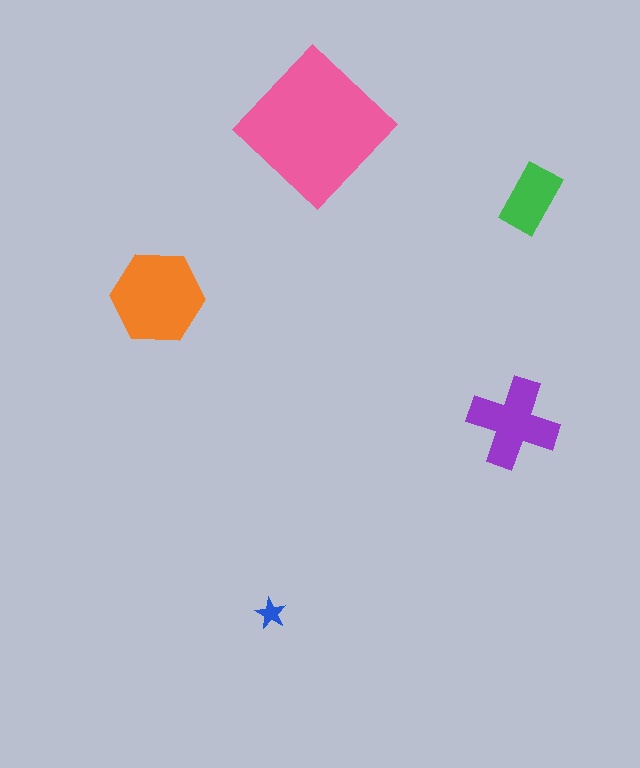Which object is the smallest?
The blue star.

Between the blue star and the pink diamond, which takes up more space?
The pink diamond.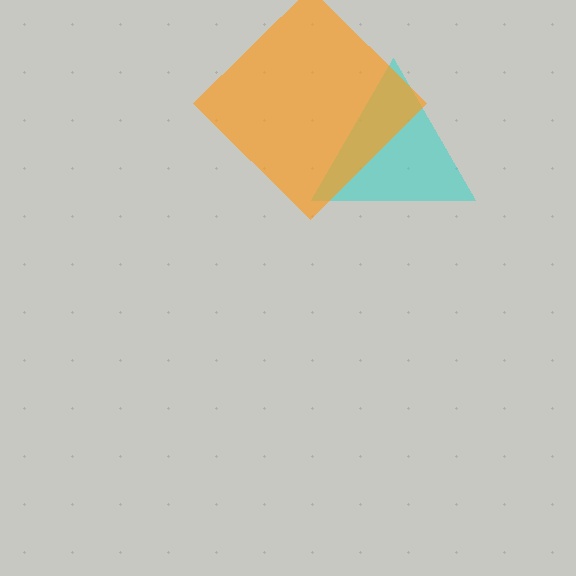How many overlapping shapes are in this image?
There are 2 overlapping shapes in the image.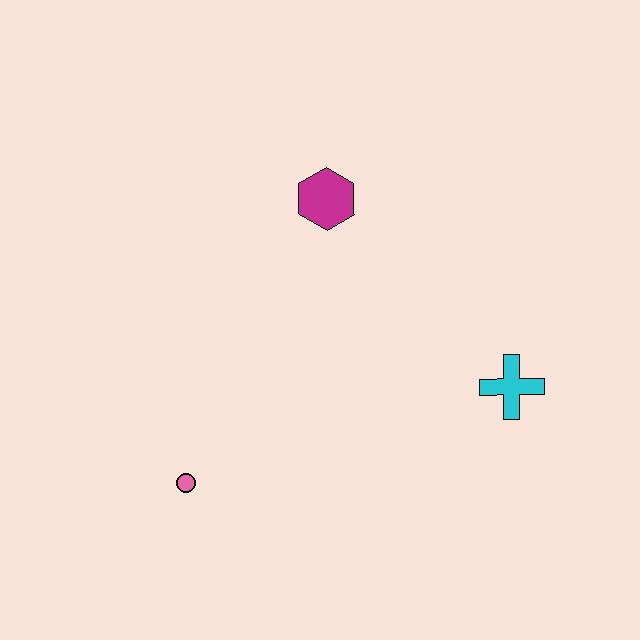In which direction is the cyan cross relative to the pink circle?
The cyan cross is to the right of the pink circle.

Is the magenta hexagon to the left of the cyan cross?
Yes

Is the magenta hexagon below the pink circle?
No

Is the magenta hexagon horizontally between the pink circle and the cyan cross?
Yes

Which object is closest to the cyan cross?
The magenta hexagon is closest to the cyan cross.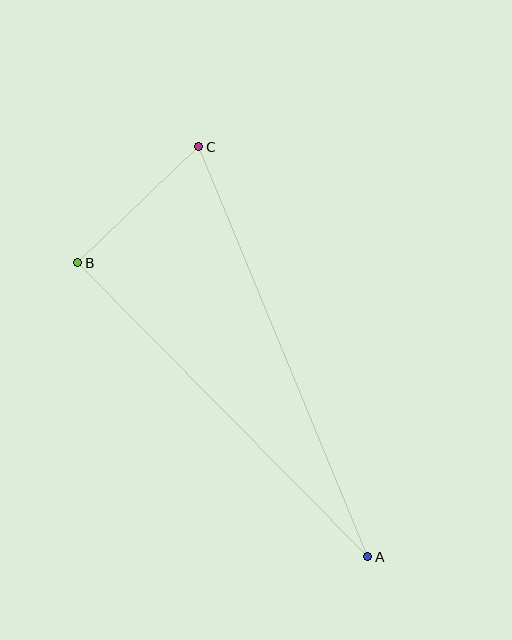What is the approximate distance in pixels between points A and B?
The distance between A and B is approximately 413 pixels.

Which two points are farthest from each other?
Points A and C are farthest from each other.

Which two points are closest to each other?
Points B and C are closest to each other.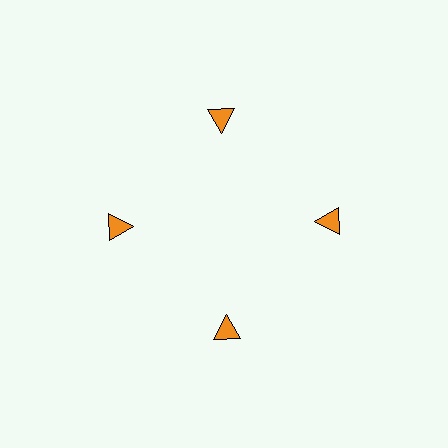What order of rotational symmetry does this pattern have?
This pattern has 4-fold rotational symmetry.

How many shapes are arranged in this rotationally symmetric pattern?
There are 4 shapes, arranged in 4 groups of 1.